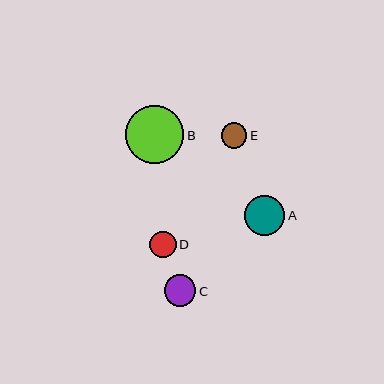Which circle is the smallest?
Circle E is the smallest with a size of approximately 26 pixels.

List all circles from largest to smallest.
From largest to smallest: B, A, C, D, E.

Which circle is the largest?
Circle B is the largest with a size of approximately 58 pixels.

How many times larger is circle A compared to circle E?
Circle A is approximately 1.6 times the size of circle E.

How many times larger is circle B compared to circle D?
Circle B is approximately 2.2 times the size of circle D.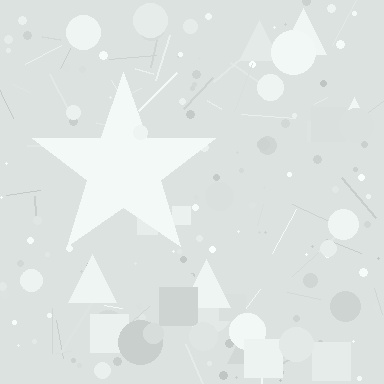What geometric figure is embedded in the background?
A star is embedded in the background.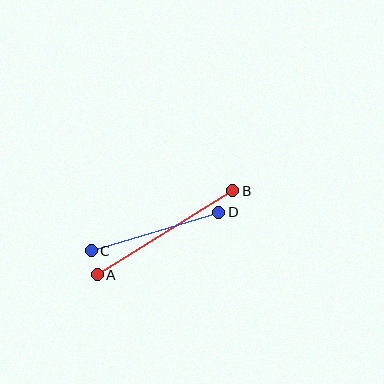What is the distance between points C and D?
The distance is approximately 133 pixels.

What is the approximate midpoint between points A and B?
The midpoint is at approximately (165, 233) pixels.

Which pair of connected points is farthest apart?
Points A and B are farthest apart.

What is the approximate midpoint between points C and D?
The midpoint is at approximately (155, 231) pixels.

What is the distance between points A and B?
The distance is approximately 160 pixels.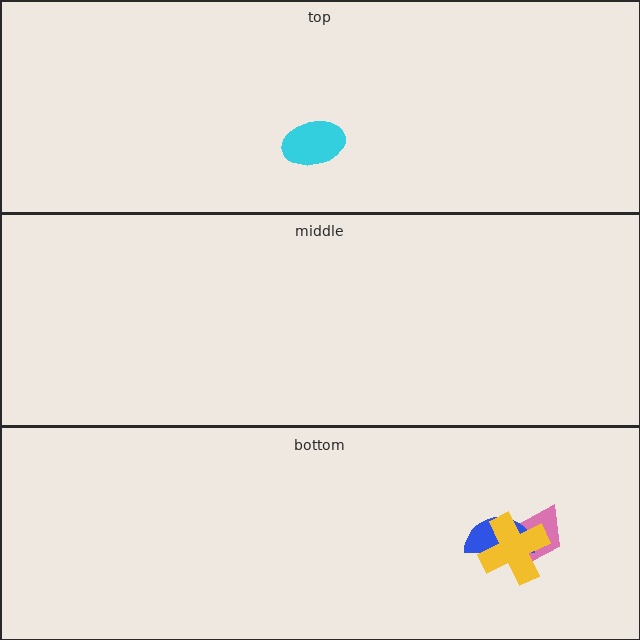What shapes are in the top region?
The cyan ellipse.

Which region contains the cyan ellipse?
The top region.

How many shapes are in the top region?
1.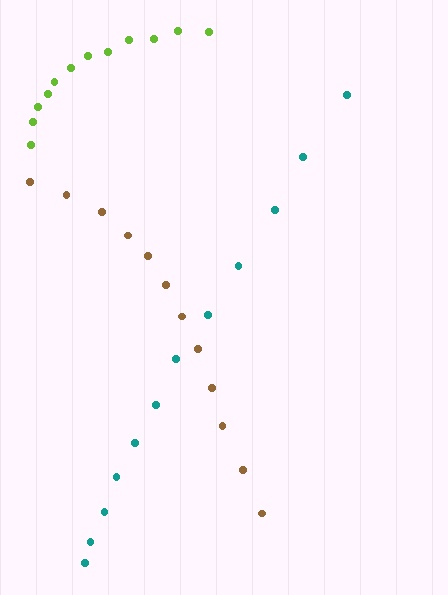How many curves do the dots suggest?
There are 3 distinct paths.